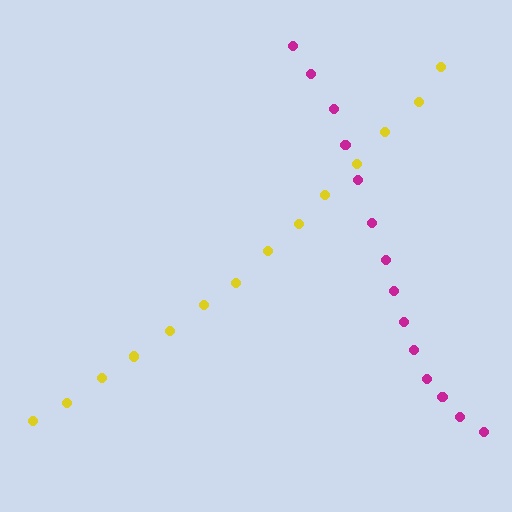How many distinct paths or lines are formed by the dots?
There are 2 distinct paths.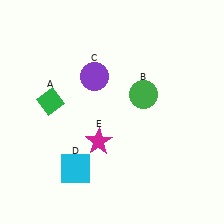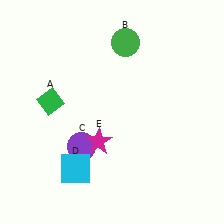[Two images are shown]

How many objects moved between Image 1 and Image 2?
2 objects moved between the two images.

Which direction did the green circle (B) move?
The green circle (B) moved up.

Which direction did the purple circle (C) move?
The purple circle (C) moved down.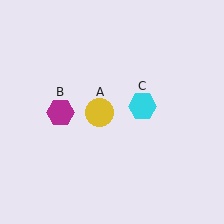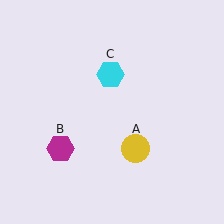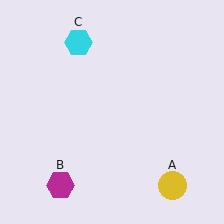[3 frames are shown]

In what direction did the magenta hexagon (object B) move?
The magenta hexagon (object B) moved down.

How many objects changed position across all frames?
3 objects changed position: yellow circle (object A), magenta hexagon (object B), cyan hexagon (object C).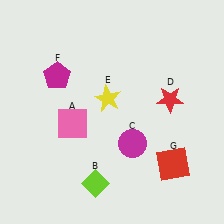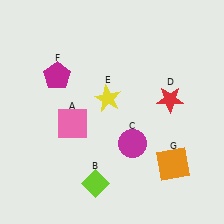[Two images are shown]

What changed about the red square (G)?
In Image 1, G is red. In Image 2, it changed to orange.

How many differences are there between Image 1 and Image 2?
There is 1 difference between the two images.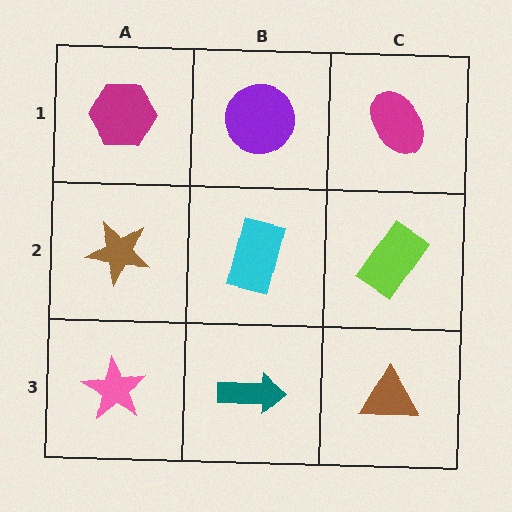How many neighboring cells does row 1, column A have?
2.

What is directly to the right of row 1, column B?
A magenta ellipse.